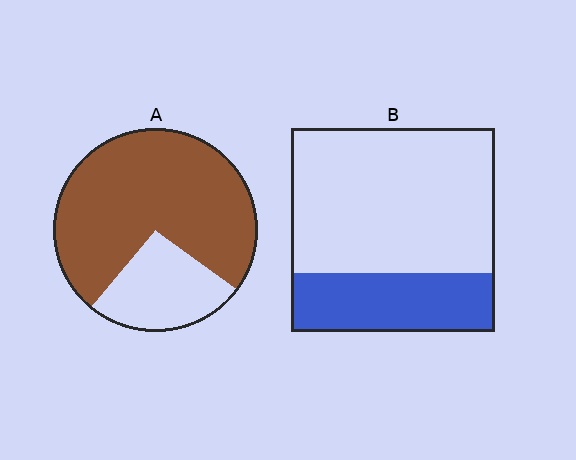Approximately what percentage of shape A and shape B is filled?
A is approximately 75% and B is approximately 30%.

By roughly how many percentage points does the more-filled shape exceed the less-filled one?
By roughly 45 percentage points (A over B).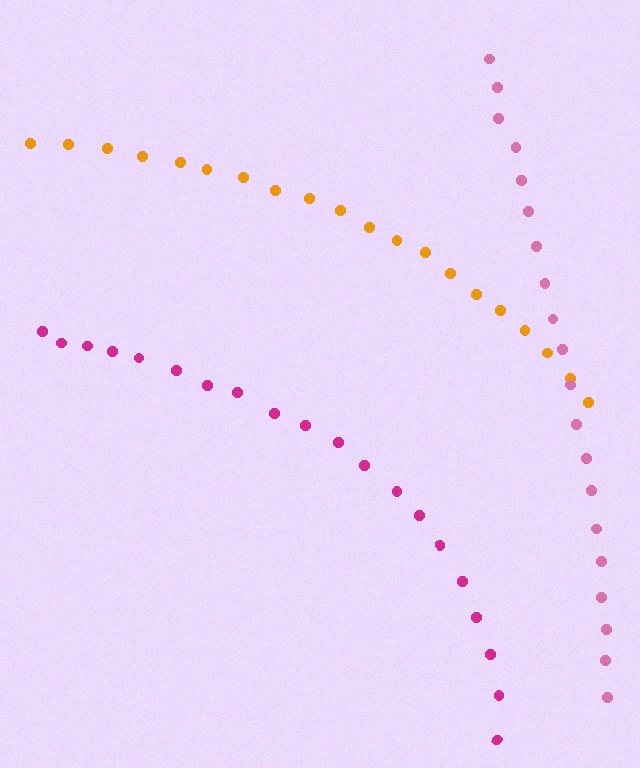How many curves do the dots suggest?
There are 3 distinct paths.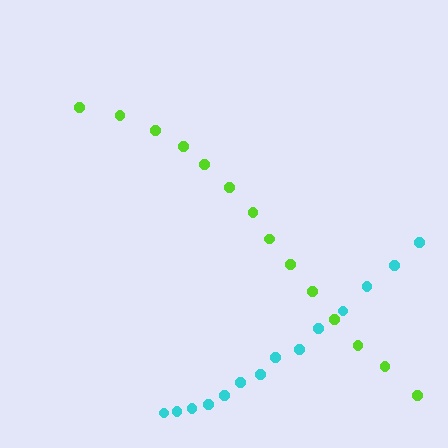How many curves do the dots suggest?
There are 2 distinct paths.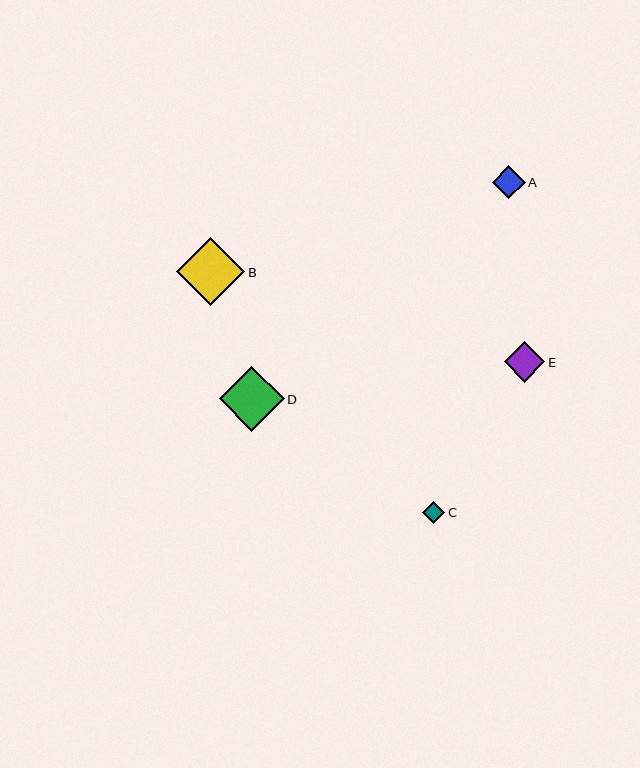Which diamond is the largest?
Diamond B is the largest with a size of approximately 68 pixels.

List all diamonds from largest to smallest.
From largest to smallest: B, D, E, A, C.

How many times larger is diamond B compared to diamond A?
Diamond B is approximately 2.1 times the size of diamond A.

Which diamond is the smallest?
Diamond C is the smallest with a size of approximately 22 pixels.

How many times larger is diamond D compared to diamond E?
Diamond D is approximately 1.6 times the size of diamond E.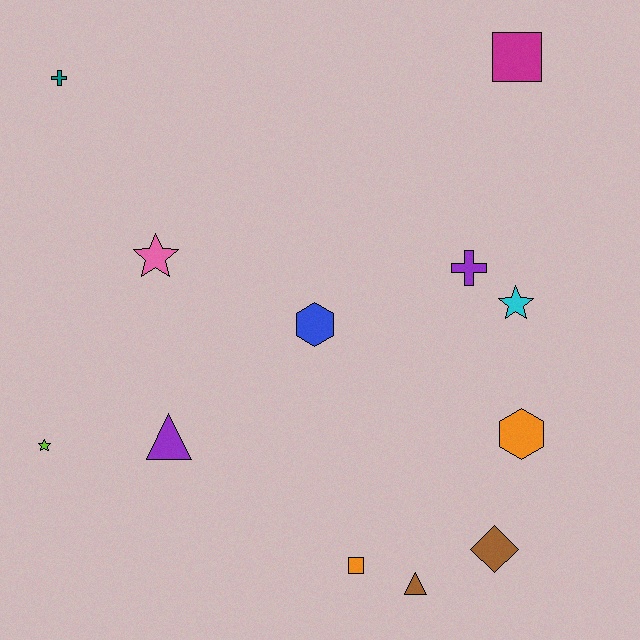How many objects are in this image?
There are 12 objects.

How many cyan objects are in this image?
There is 1 cyan object.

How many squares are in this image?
There are 2 squares.